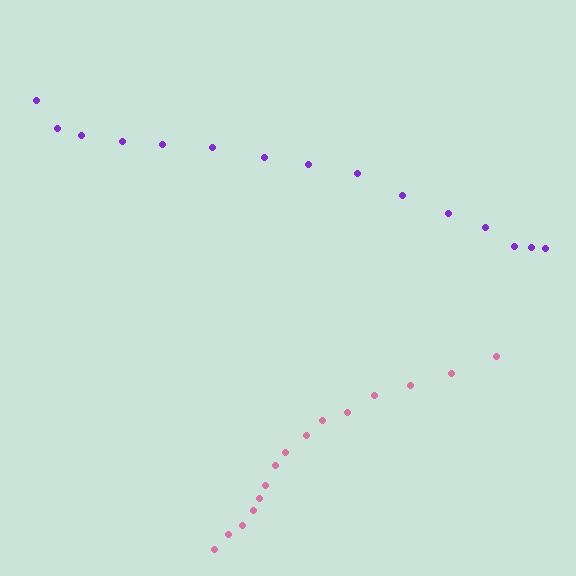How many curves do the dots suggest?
There are 2 distinct paths.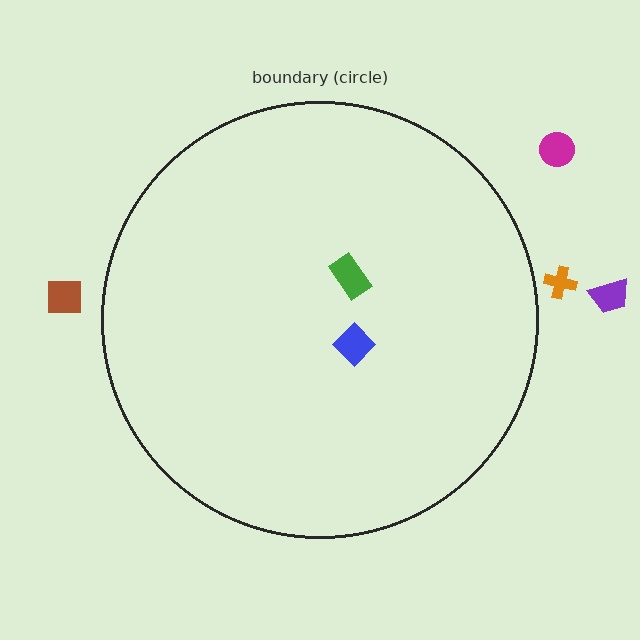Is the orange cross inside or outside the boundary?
Outside.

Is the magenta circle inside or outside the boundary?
Outside.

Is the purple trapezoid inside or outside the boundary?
Outside.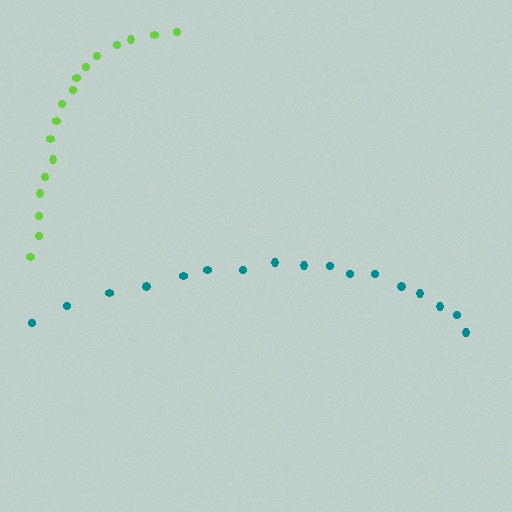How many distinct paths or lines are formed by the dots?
There are 2 distinct paths.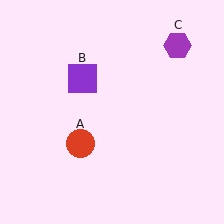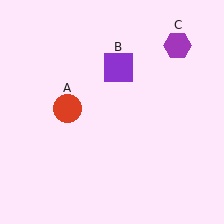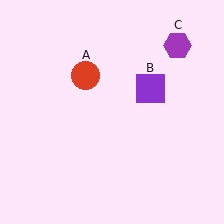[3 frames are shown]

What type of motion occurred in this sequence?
The red circle (object A), purple square (object B) rotated clockwise around the center of the scene.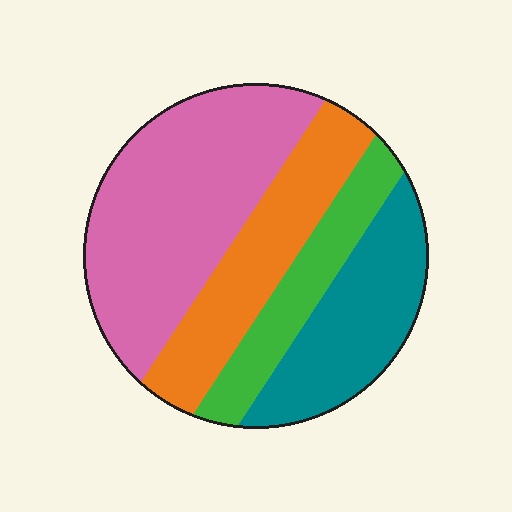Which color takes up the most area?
Pink, at roughly 40%.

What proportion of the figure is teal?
Teal takes up between a sixth and a third of the figure.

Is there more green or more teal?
Teal.